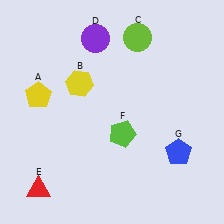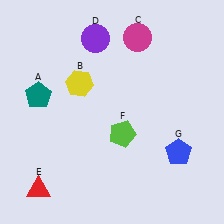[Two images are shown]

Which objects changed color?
A changed from yellow to teal. C changed from lime to magenta.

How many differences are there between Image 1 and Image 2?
There are 2 differences between the two images.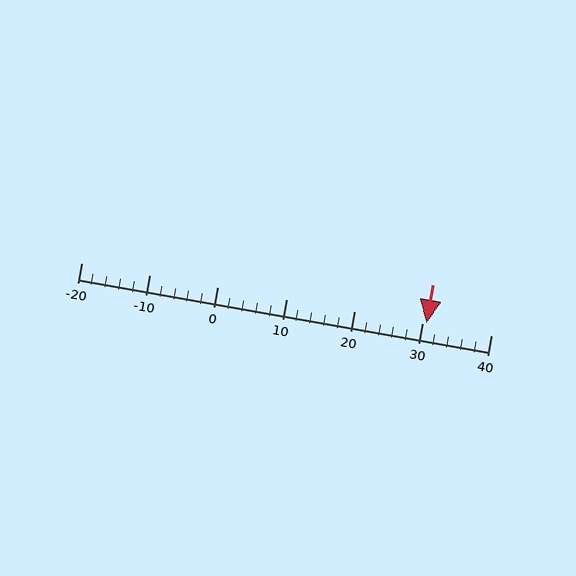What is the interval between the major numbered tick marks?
The major tick marks are spaced 10 units apart.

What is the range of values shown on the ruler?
The ruler shows values from -20 to 40.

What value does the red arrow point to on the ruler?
The red arrow points to approximately 31.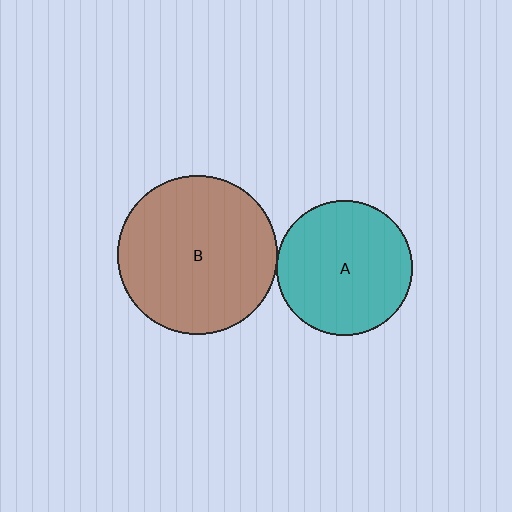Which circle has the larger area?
Circle B (brown).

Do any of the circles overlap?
No, none of the circles overlap.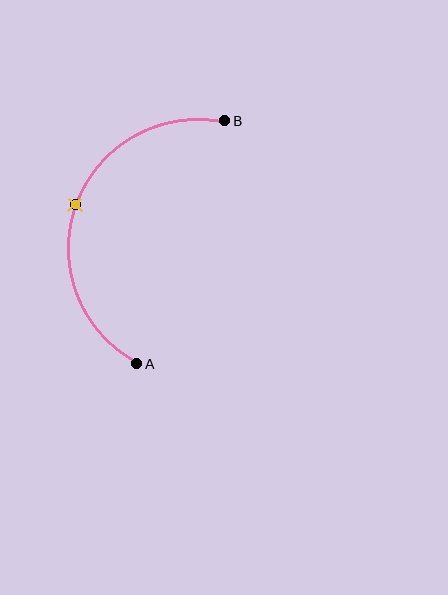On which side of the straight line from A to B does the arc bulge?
The arc bulges to the left of the straight line connecting A and B.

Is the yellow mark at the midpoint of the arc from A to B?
Yes. The yellow mark lies on the arc at equal arc-length from both A and B — it is the arc midpoint.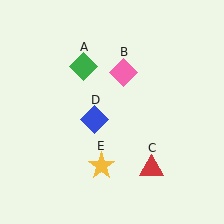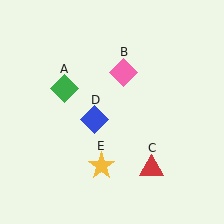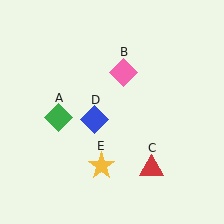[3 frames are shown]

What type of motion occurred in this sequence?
The green diamond (object A) rotated counterclockwise around the center of the scene.